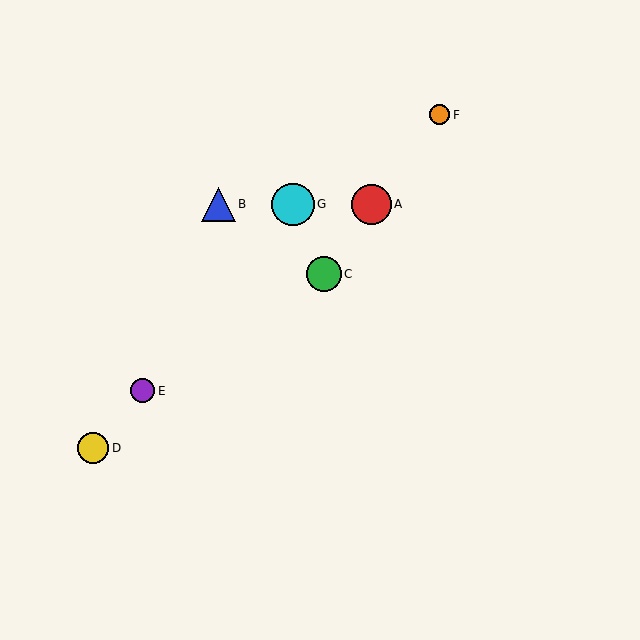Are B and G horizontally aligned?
Yes, both are at y≈204.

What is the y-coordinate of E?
Object E is at y≈391.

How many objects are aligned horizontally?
3 objects (A, B, G) are aligned horizontally.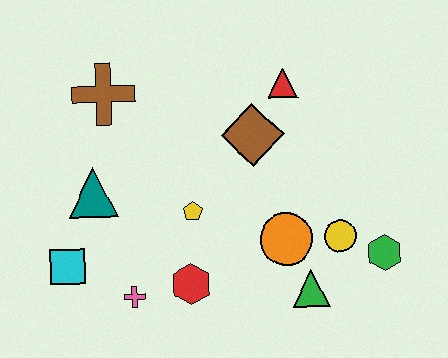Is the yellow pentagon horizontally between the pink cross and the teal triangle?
No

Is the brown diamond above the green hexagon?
Yes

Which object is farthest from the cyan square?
The green hexagon is farthest from the cyan square.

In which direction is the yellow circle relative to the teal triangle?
The yellow circle is to the right of the teal triangle.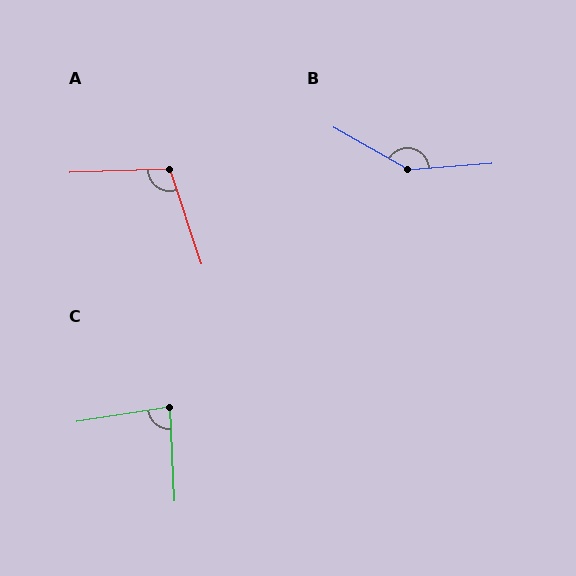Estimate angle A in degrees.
Approximately 107 degrees.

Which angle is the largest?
B, at approximately 146 degrees.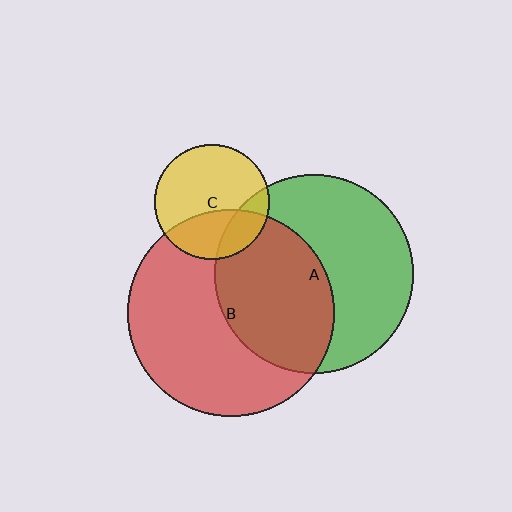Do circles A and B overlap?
Yes.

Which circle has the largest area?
Circle B (red).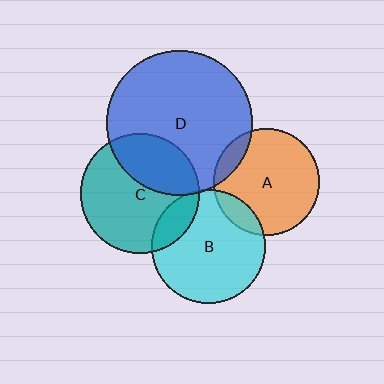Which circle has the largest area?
Circle D (blue).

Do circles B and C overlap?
Yes.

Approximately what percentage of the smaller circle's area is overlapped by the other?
Approximately 15%.